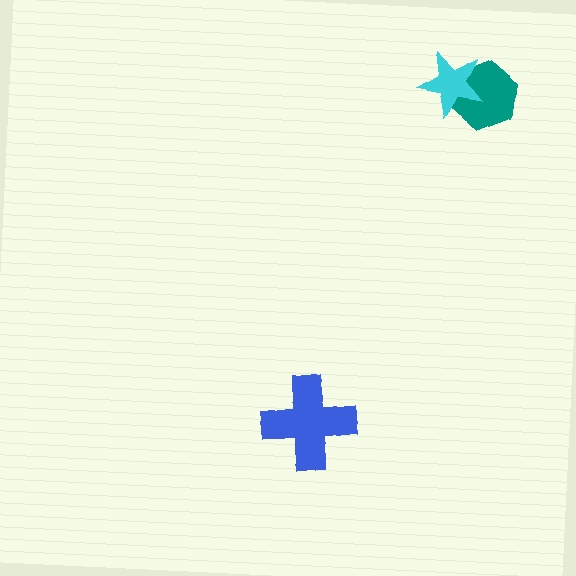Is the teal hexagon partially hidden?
Yes, it is partially covered by another shape.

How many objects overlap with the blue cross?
0 objects overlap with the blue cross.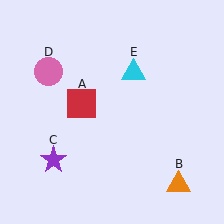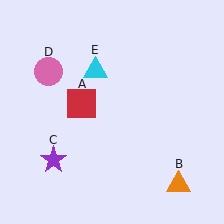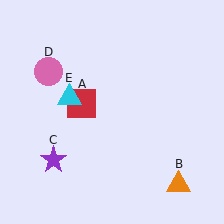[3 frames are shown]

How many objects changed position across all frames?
1 object changed position: cyan triangle (object E).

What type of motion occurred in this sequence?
The cyan triangle (object E) rotated counterclockwise around the center of the scene.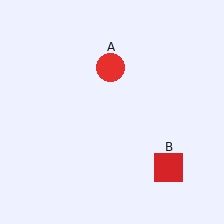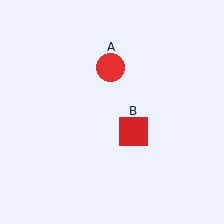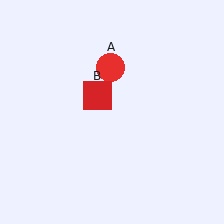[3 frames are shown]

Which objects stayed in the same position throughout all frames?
Red circle (object A) remained stationary.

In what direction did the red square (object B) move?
The red square (object B) moved up and to the left.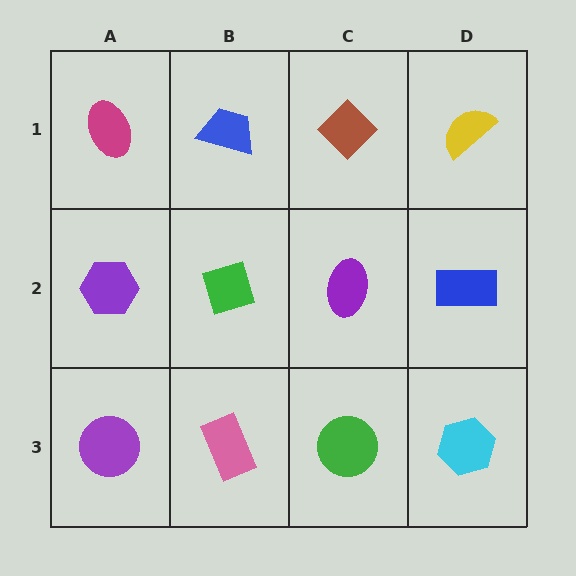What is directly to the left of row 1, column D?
A brown diamond.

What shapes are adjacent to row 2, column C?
A brown diamond (row 1, column C), a green circle (row 3, column C), a green diamond (row 2, column B), a blue rectangle (row 2, column D).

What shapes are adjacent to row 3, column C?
A purple ellipse (row 2, column C), a pink rectangle (row 3, column B), a cyan hexagon (row 3, column D).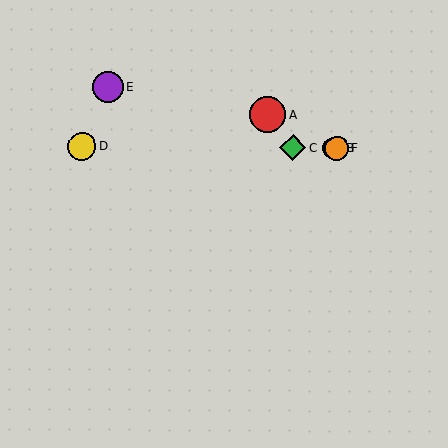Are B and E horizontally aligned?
No, B is at y≈148 and E is at y≈88.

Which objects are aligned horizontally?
Objects B, C, D, F are aligned horizontally.